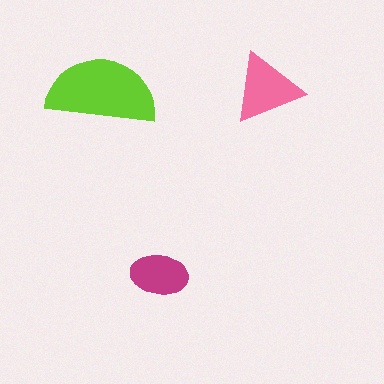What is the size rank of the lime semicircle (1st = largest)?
1st.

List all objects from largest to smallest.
The lime semicircle, the pink triangle, the magenta ellipse.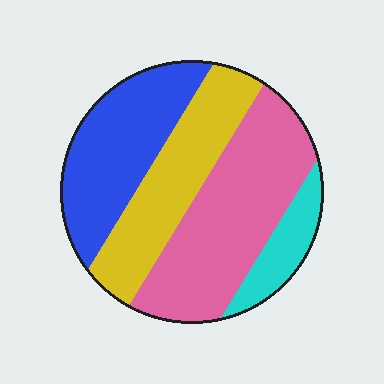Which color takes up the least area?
Cyan, at roughly 10%.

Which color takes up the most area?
Pink, at roughly 35%.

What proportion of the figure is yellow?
Yellow covers about 25% of the figure.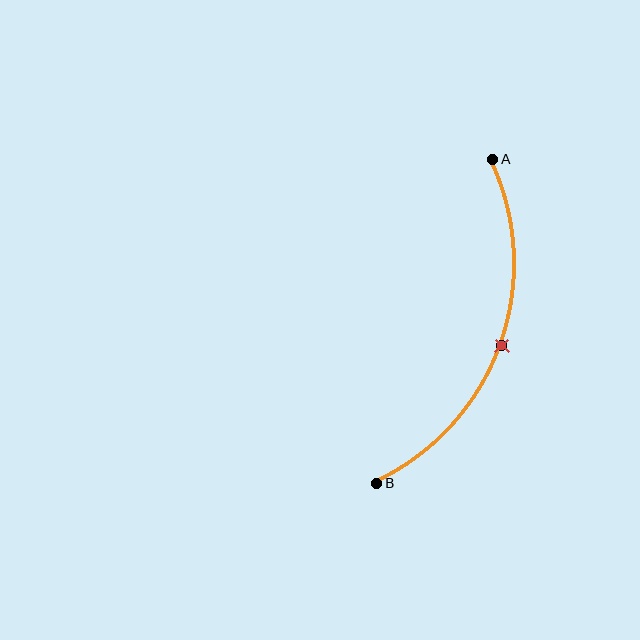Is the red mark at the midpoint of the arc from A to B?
Yes. The red mark lies on the arc at equal arc-length from both A and B — it is the arc midpoint.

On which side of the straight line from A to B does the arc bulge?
The arc bulges to the right of the straight line connecting A and B.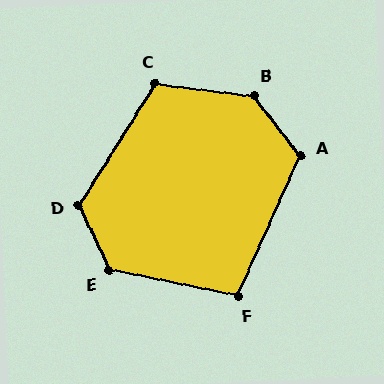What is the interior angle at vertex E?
Approximately 127 degrees (obtuse).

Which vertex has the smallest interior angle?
F, at approximately 102 degrees.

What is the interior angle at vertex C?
Approximately 115 degrees (obtuse).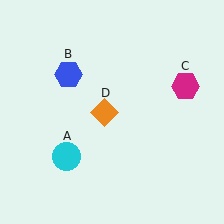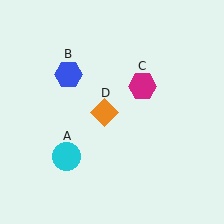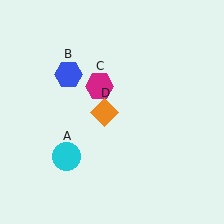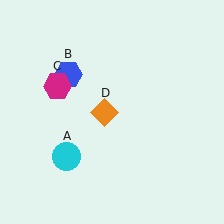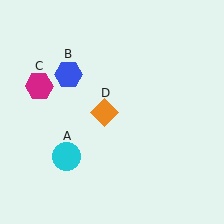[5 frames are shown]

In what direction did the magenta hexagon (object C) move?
The magenta hexagon (object C) moved left.